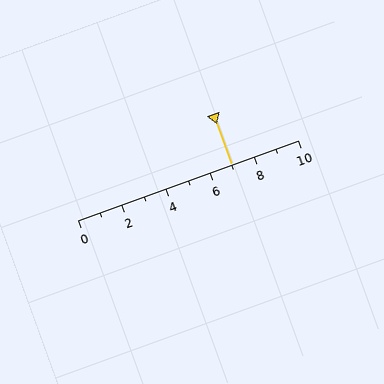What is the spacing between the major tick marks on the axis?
The major ticks are spaced 2 apart.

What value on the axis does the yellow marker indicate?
The marker indicates approximately 7.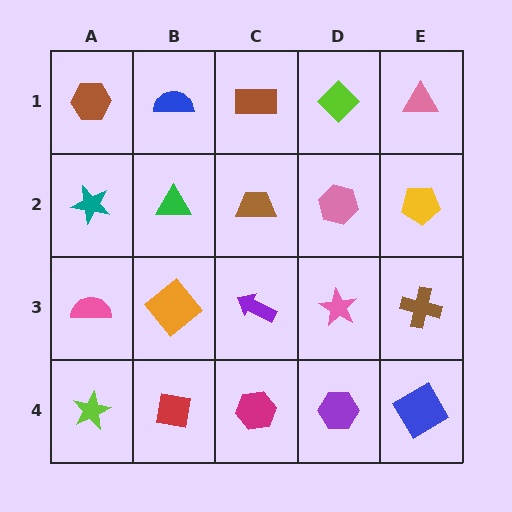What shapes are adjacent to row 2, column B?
A blue semicircle (row 1, column B), an orange diamond (row 3, column B), a teal star (row 2, column A), a brown trapezoid (row 2, column C).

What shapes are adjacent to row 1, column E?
A yellow pentagon (row 2, column E), a lime diamond (row 1, column D).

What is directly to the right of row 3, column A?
An orange diamond.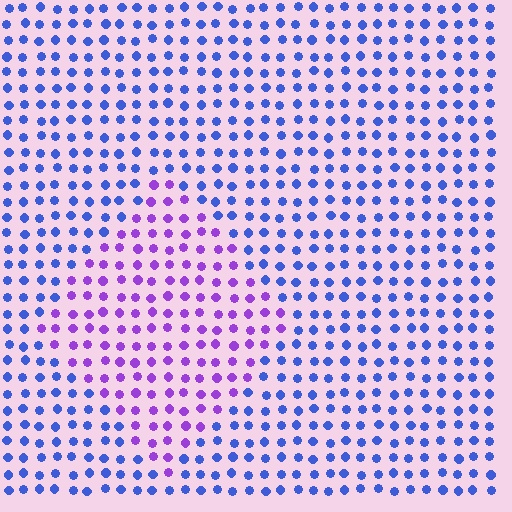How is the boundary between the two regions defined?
The boundary is defined purely by a slight shift in hue (about 48 degrees). Spacing, size, and orientation are identical on both sides.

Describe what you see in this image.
The image is filled with small blue elements in a uniform arrangement. A diamond-shaped region is visible where the elements are tinted to a slightly different hue, forming a subtle color boundary.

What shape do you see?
I see a diamond.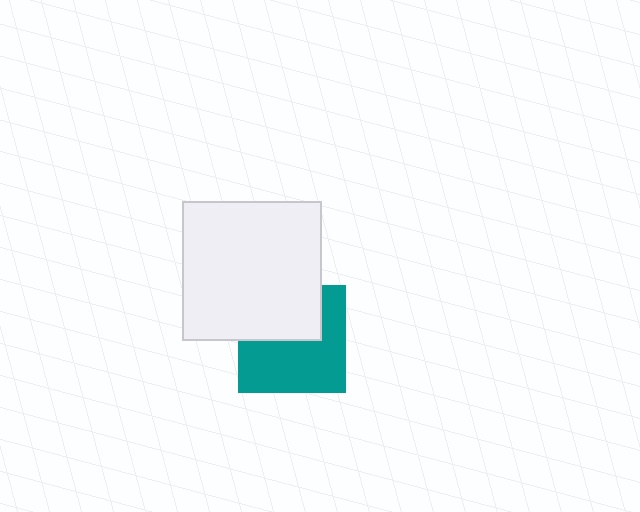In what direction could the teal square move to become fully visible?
The teal square could move down. That would shift it out from behind the white square entirely.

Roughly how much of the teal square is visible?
About half of it is visible (roughly 60%).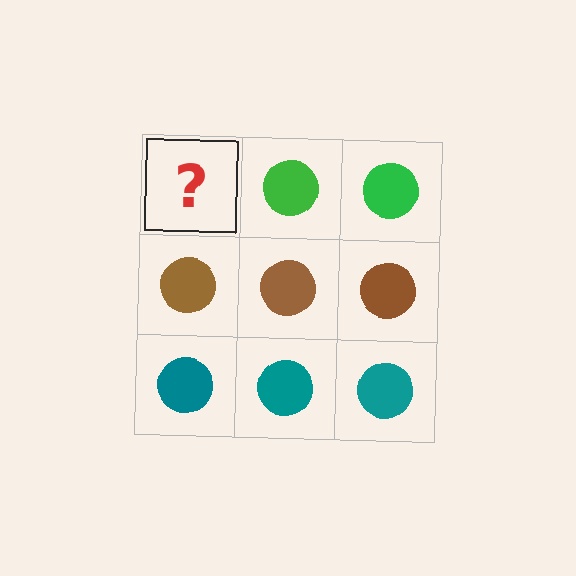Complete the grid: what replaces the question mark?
The question mark should be replaced with a green circle.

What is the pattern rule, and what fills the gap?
The rule is that each row has a consistent color. The gap should be filled with a green circle.